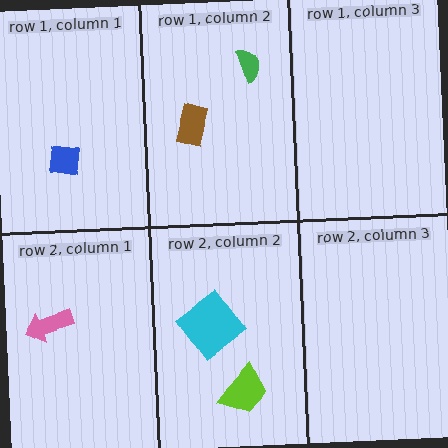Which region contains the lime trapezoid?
The row 2, column 2 region.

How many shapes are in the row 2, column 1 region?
1.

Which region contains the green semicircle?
The row 1, column 2 region.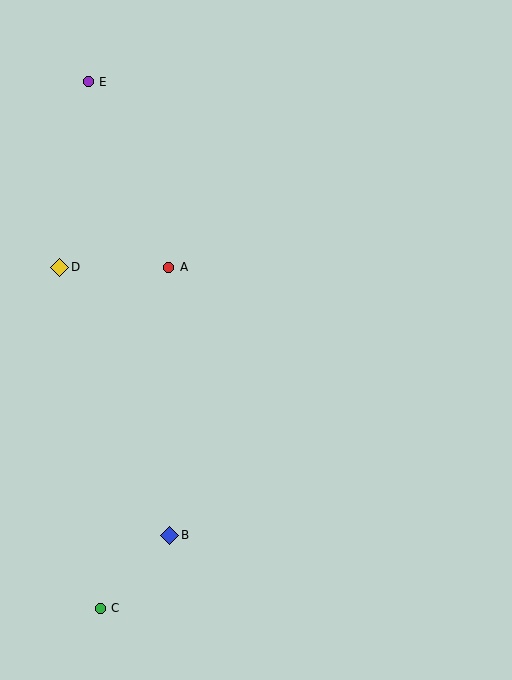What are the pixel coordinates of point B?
Point B is at (170, 535).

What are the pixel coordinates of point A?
Point A is at (169, 267).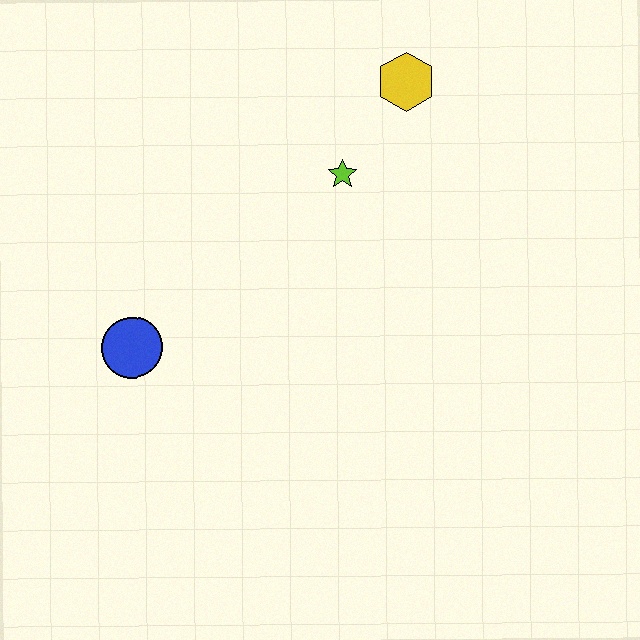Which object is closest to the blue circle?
The lime star is closest to the blue circle.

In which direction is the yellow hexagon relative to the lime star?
The yellow hexagon is above the lime star.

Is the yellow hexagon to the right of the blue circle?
Yes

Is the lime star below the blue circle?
No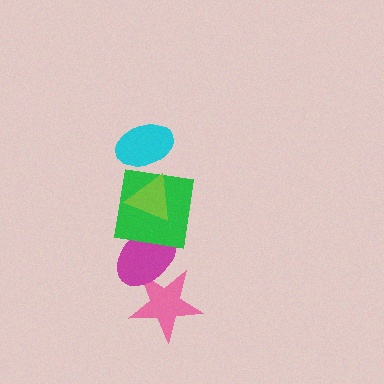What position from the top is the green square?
The green square is 3rd from the top.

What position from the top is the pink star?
The pink star is 5th from the top.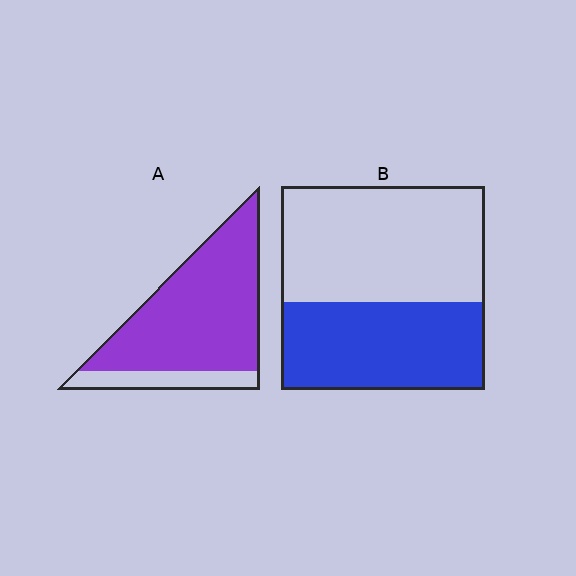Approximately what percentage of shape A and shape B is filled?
A is approximately 80% and B is approximately 45%.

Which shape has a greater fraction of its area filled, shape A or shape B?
Shape A.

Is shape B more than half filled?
No.